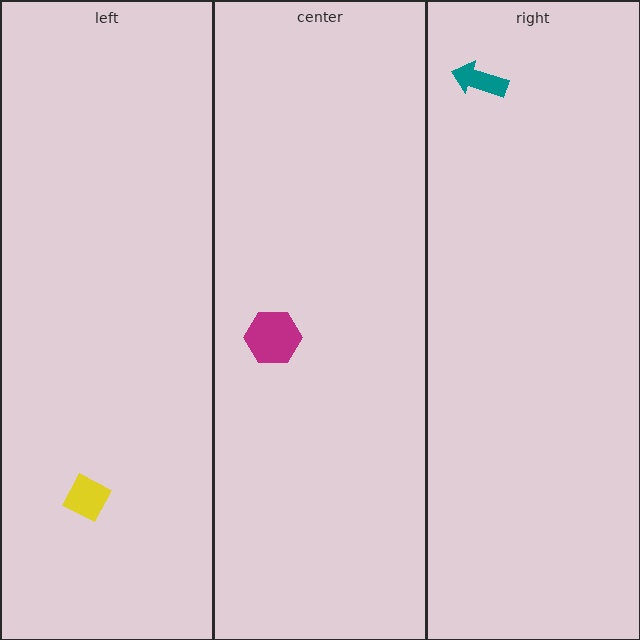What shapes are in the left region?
The yellow diamond.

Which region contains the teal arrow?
The right region.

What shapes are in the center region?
The magenta hexagon.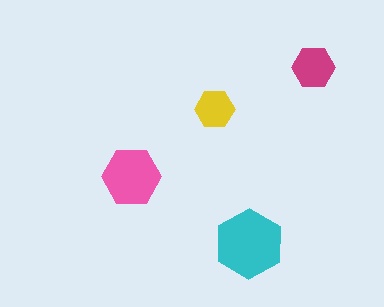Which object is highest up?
The magenta hexagon is topmost.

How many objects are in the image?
There are 4 objects in the image.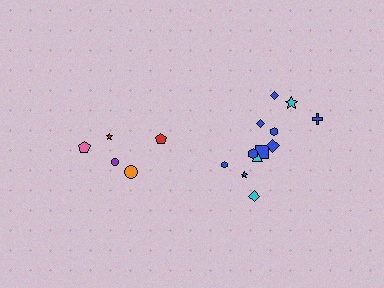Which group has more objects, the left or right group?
The right group.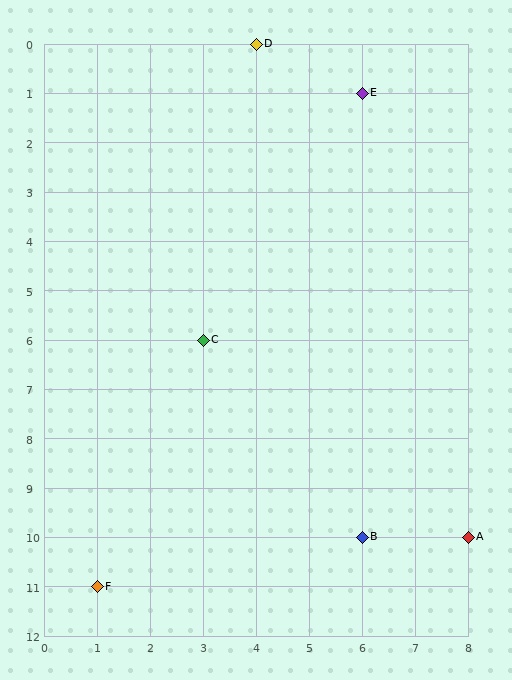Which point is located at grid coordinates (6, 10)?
Point B is at (6, 10).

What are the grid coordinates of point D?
Point D is at grid coordinates (4, 0).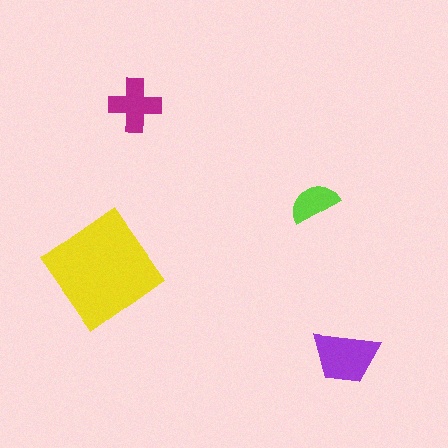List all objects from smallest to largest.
The lime semicircle, the magenta cross, the purple trapezoid, the yellow diamond.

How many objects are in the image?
There are 4 objects in the image.